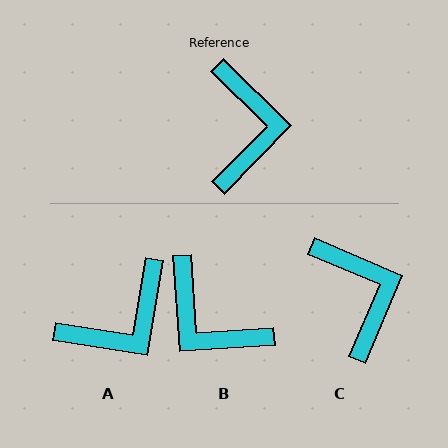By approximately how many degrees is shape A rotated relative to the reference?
Approximately 55 degrees clockwise.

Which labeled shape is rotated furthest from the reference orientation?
B, about 132 degrees away.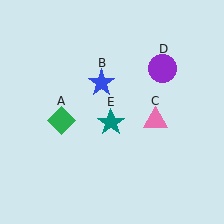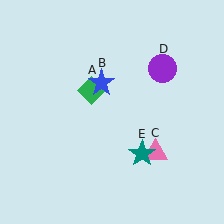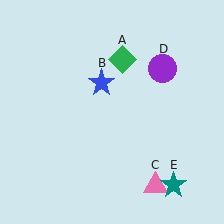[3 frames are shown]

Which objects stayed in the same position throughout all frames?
Blue star (object B) and purple circle (object D) remained stationary.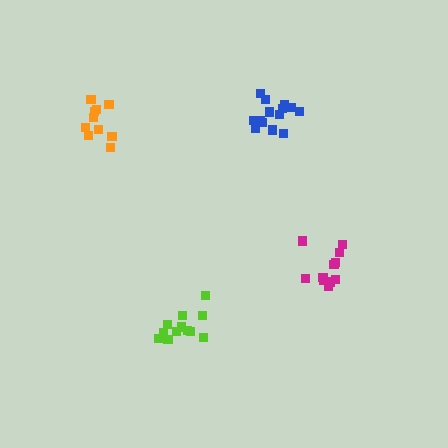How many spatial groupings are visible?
There are 4 spatial groupings.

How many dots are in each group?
Group 1: 11 dots, Group 2: 10 dots, Group 3: 14 dots, Group 4: 13 dots (48 total).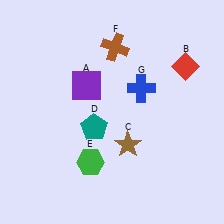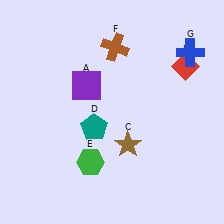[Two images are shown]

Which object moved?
The blue cross (G) moved right.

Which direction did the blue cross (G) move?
The blue cross (G) moved right.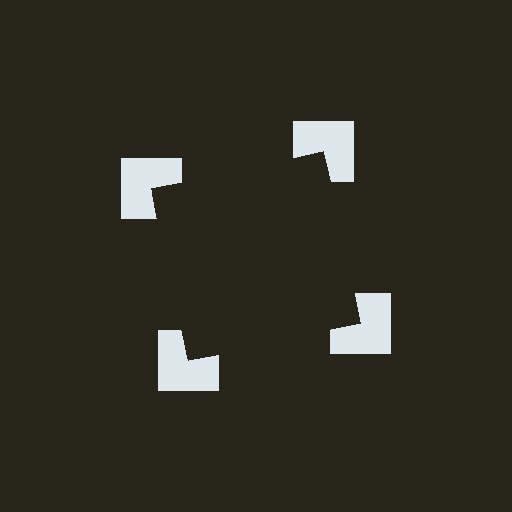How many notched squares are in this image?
There are 4 — one at each vertex of the illusory square.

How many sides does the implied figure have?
4 sides.